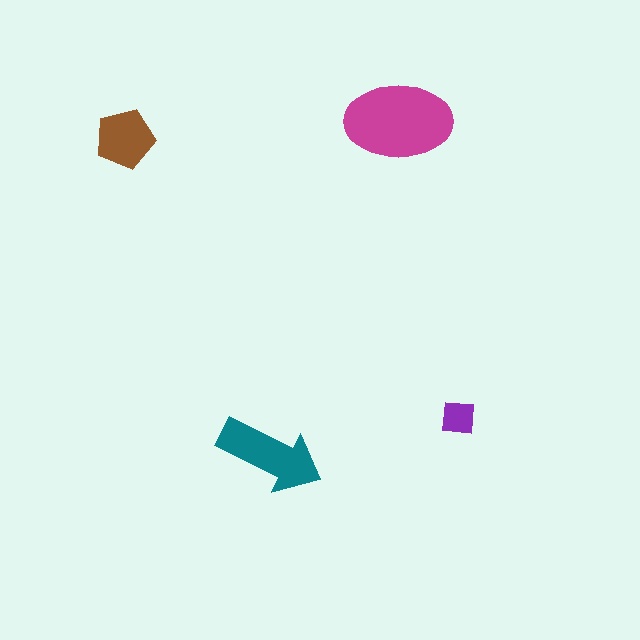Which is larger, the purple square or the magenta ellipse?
The magenta ellipse.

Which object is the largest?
The magenta ellipse.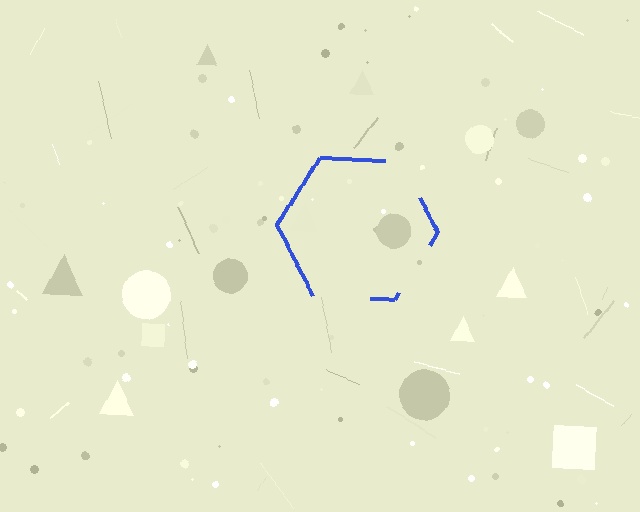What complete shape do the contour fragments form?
The contour fragments form a hexagon.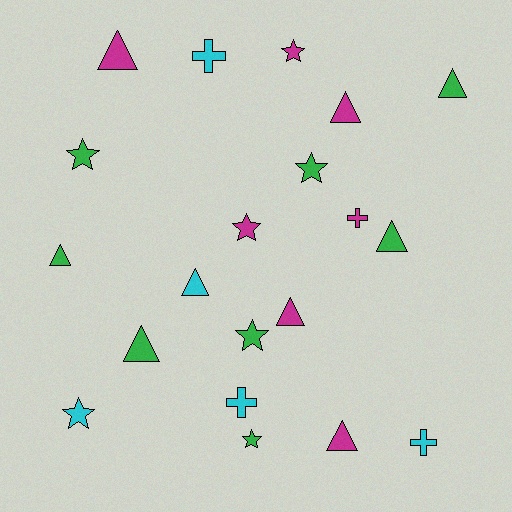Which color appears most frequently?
Green, with 8 objects.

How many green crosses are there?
There are no green crosses.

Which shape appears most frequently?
Triangle, with 9 objects.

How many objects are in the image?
There are 20 objects.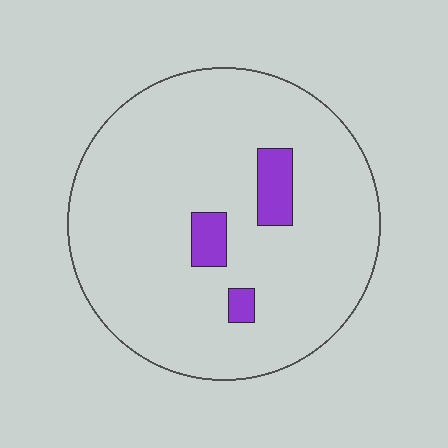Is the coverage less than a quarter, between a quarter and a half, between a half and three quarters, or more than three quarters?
Less than a quarter.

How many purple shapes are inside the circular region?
3.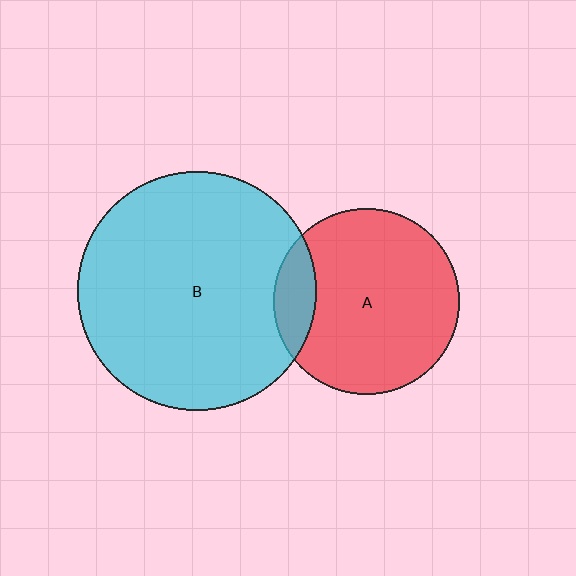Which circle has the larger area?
Circle B (cyan).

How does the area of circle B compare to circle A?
Approximately 1.7 times.